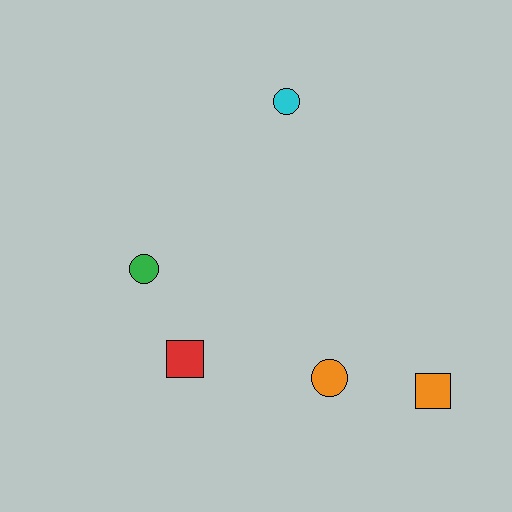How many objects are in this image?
There are 5 objects.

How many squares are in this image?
There are 2 squares.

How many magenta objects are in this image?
There are no magenta objects.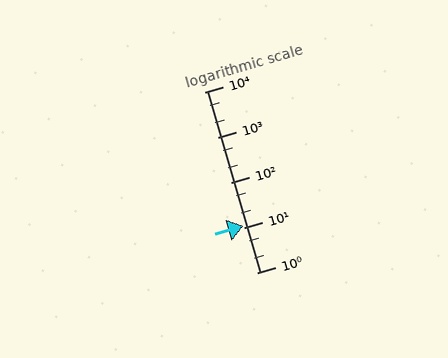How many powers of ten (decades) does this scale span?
The scale spans 4 decades, from 1 to 10000.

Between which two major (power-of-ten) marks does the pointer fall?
The pointer is between 10 and 100.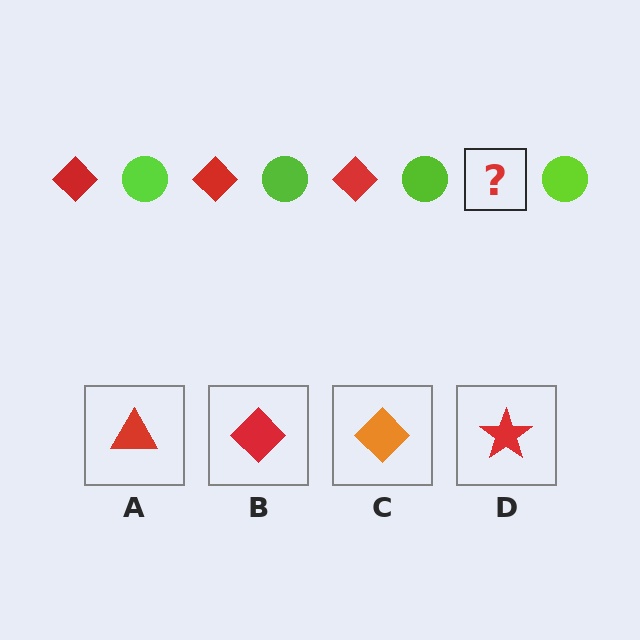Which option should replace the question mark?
Option B.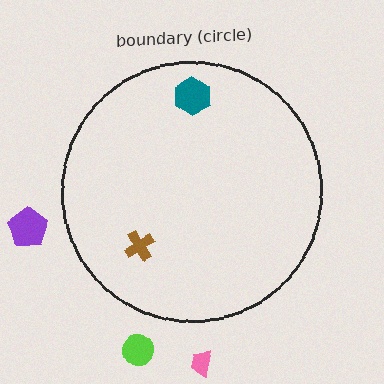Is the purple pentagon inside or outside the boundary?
Outside.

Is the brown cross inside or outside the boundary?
Inside.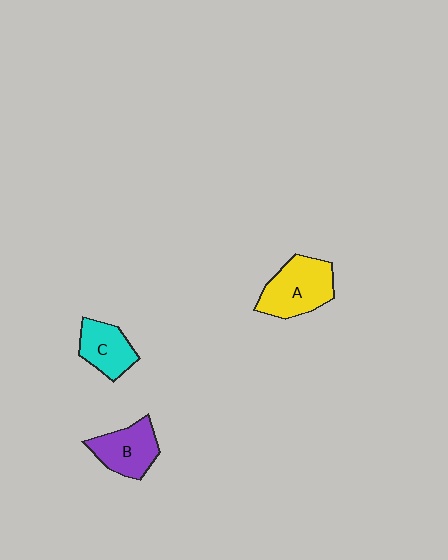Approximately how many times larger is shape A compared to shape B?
Approximately 1.2 times.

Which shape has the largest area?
Shape A (yellow).